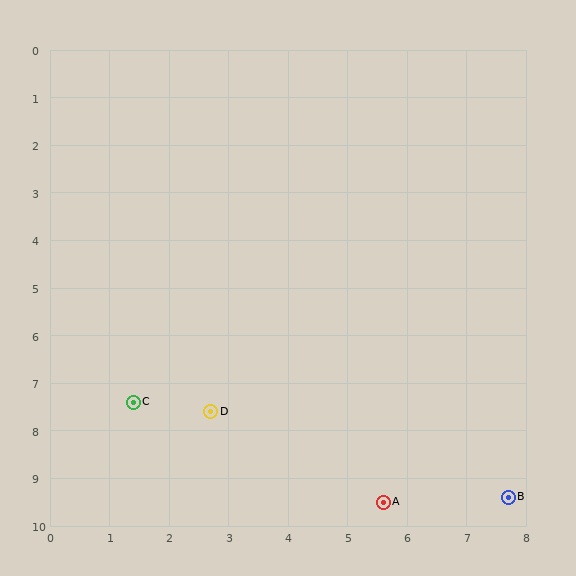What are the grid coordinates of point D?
Point D is at approximately (2.7, 7.6).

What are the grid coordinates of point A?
Point A is at approximately (5.6, 9.5).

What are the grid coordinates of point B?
Point B is at approximately (7.7, 9.4).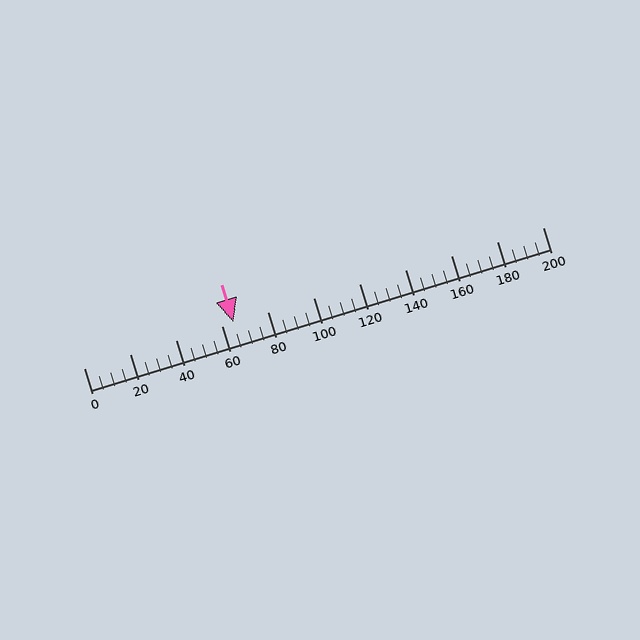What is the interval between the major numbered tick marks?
The major tick marks are spaced 20 units apart.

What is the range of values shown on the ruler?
The ruler shows values from 0 to 200.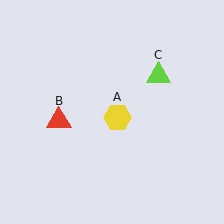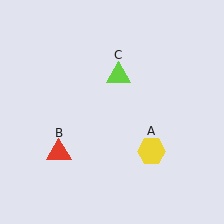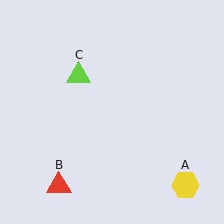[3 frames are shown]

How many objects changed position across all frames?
3 objects changed position: yellow hexagon (object A), red triangle (object B), lime triangle (object C).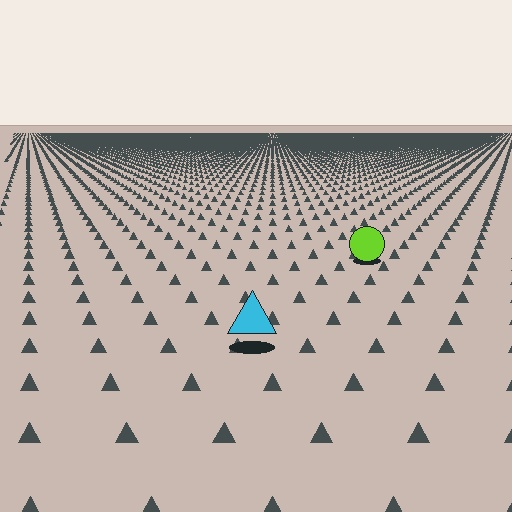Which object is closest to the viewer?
The cyan triangle is closest. The texture marks near it are larger and more spread out.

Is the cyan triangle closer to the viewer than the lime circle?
Yes. The cyan triangle is closer — you can tell from the texture gradient: the ground texture is coarser near it.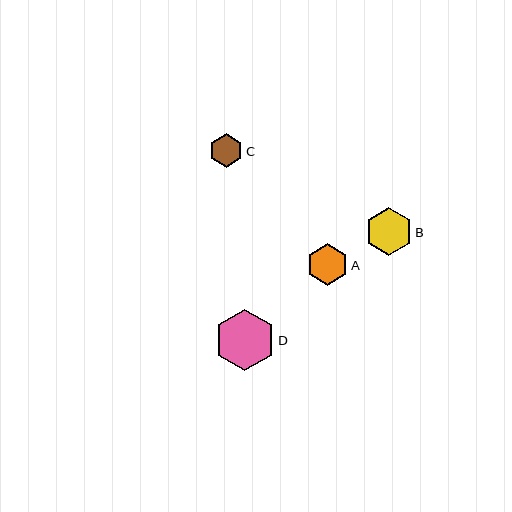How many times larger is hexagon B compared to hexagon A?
Hexagon B is approximately 1.1 times the size of hexagon A.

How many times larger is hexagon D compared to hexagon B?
Hexagon D is approximately 1.3 times the size of hexagon B.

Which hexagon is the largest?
Hexagon D is the largest with a size of approximately 61 pixels.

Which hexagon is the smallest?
Hexagon C is the smallest with a size of approximately 33 pixels.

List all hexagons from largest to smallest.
From largest to smallest: D, B, A, C.